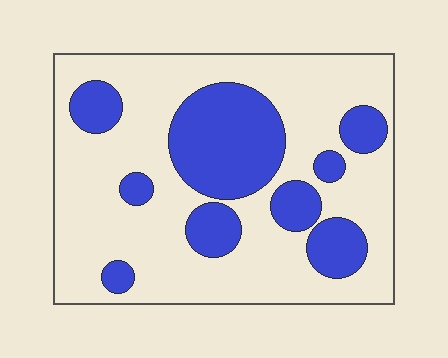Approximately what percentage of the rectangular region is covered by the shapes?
Approximately 30%.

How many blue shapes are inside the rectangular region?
9.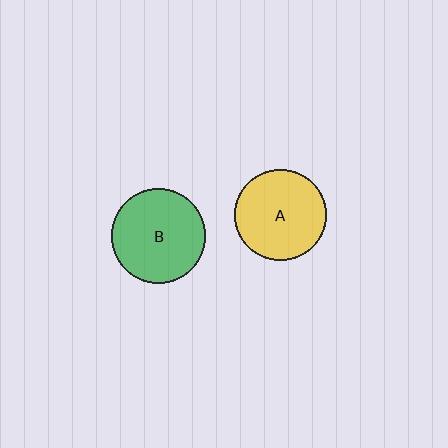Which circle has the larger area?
Circle B (green).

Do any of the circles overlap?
No, none of the circles overlap.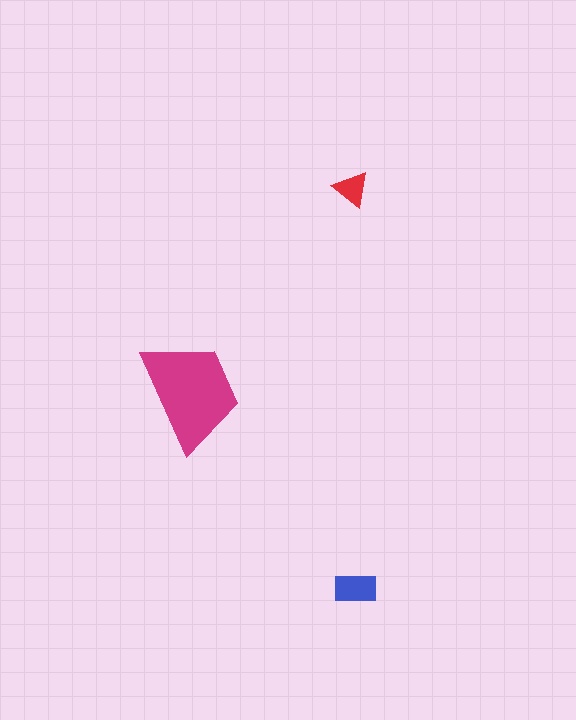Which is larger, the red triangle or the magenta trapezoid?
The magenta trapezoid.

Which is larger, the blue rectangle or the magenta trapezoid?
The magenta trapezoid.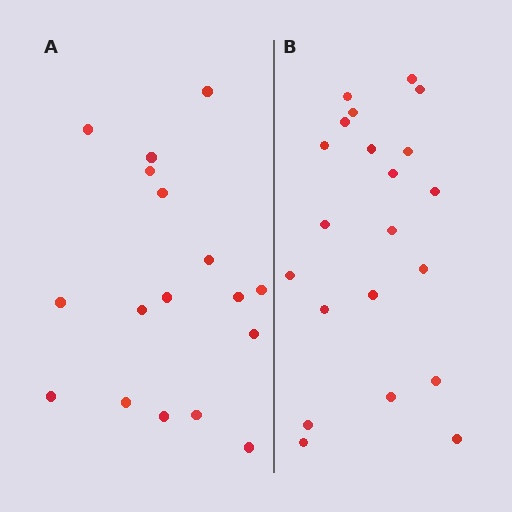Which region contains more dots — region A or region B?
Region B (the right region) has more dots.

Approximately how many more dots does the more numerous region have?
Region B has about 4 more dots than region A.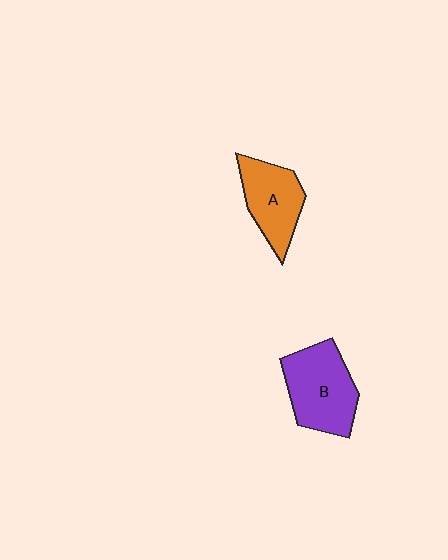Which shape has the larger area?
Shape B (purple).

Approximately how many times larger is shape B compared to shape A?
Approximately 1.3 times.